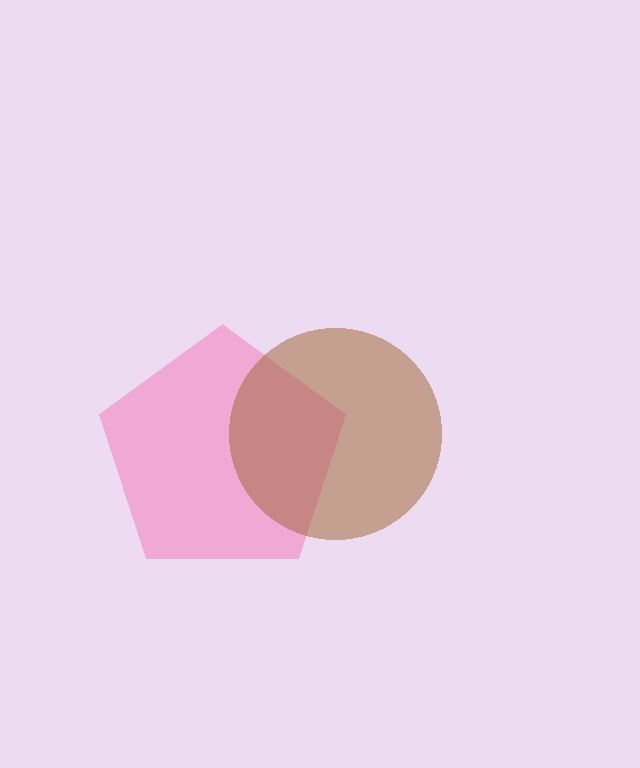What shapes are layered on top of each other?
The layered shapes are: a pink pentagon, a brown circle.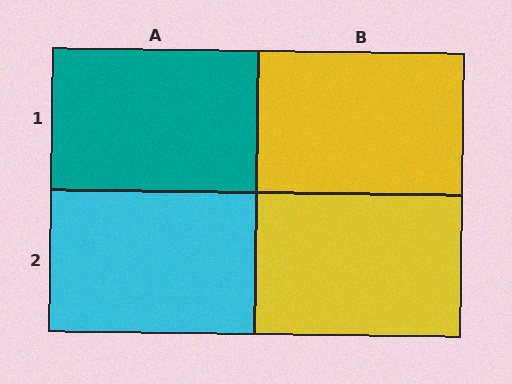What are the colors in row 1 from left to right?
Teal, yellow.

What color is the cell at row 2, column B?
Yellow.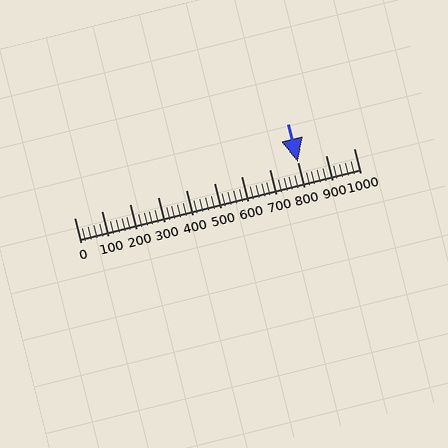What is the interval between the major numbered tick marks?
The major tick marks are spaced 100 units apart.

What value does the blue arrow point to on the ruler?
The blue arrow points to approximately 800.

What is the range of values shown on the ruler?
The ruler shows values from 0 to 1000.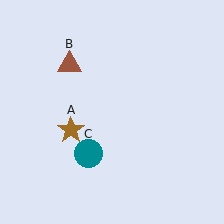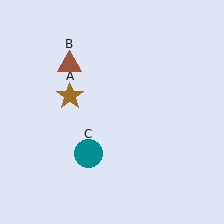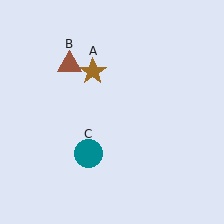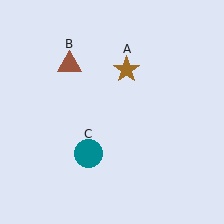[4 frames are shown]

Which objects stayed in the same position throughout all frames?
Brown triangle (object B) and teal circle (object C) remained stationary.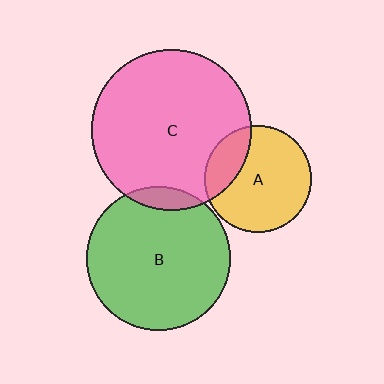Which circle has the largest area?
Circle C (pink).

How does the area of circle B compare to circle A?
Approximately 1.8 times.